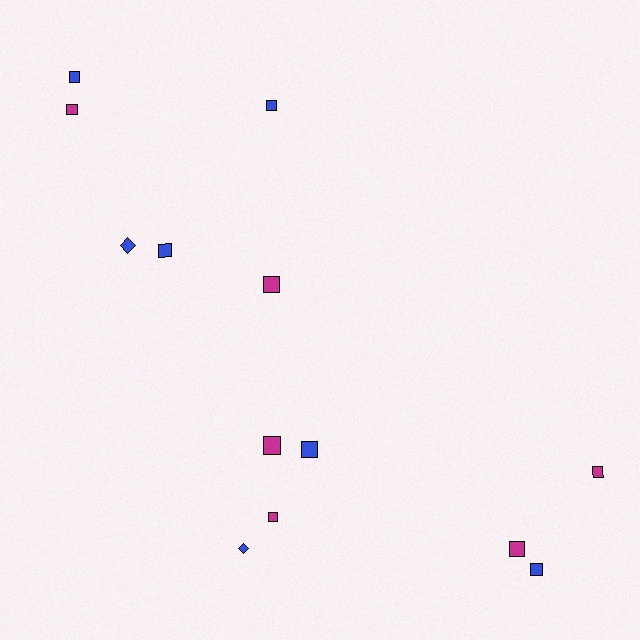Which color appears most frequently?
Blue, with 7 objects.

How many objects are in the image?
There are 13 objects.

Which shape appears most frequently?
Square, with 11 objects.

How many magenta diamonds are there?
There are no magenta diamonds.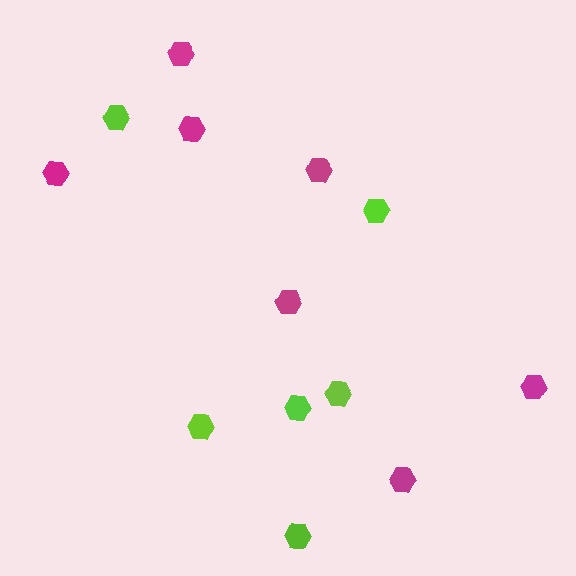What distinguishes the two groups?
There are 2 groups: one group of magenta hexagons (7) and one group of lime hexagons (6).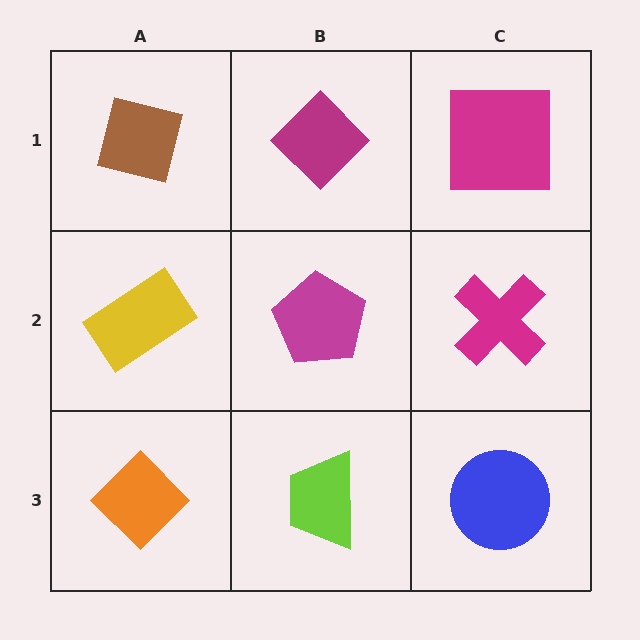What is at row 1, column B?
A magenta diamond.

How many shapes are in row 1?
3 shapes.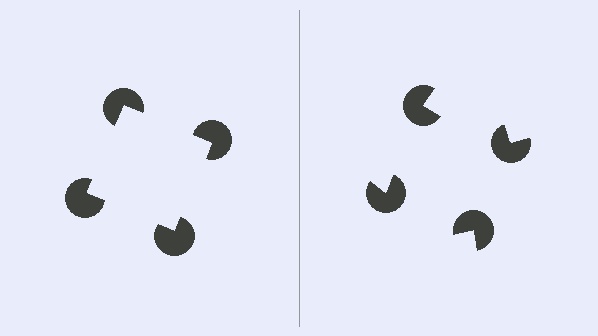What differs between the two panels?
The pac-man discs are positioned identically on both sides; only the wedge orientations differ. On the left they align to a square; on the right they are misaligned.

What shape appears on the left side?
An illusory square.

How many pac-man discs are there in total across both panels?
8 — 4 on each side.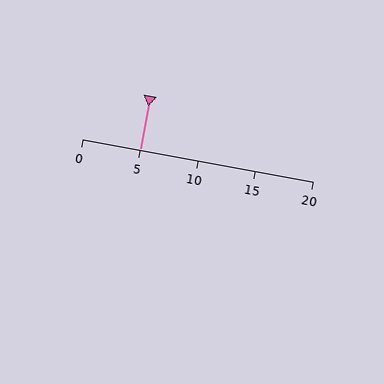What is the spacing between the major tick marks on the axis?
The major ticks are spaced 5 apart.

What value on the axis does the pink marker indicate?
The marker indicates approximately 5.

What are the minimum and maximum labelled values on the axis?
The axis runs from 0 to 20.